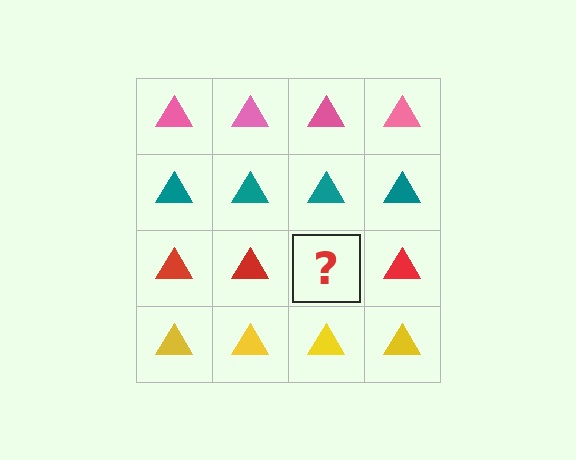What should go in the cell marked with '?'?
The missing cell should contain a red triangle.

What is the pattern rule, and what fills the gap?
The rule is that each row has a consistent color. The gap should be filled with a red triangle.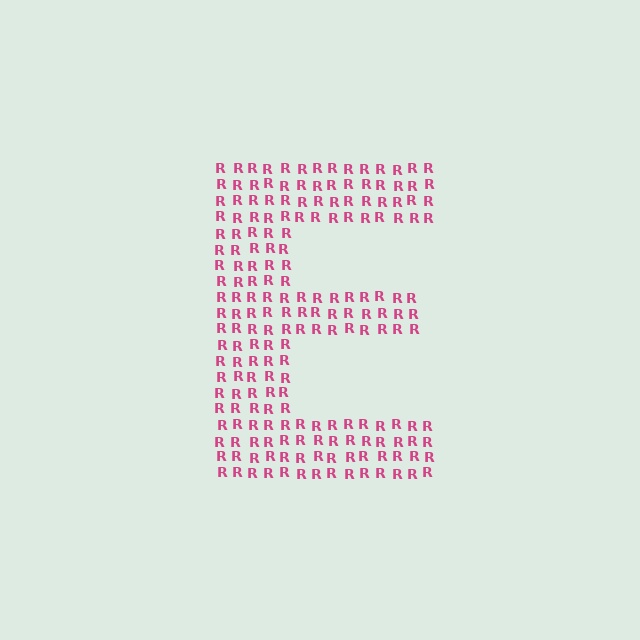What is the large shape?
The large shape is the letter E.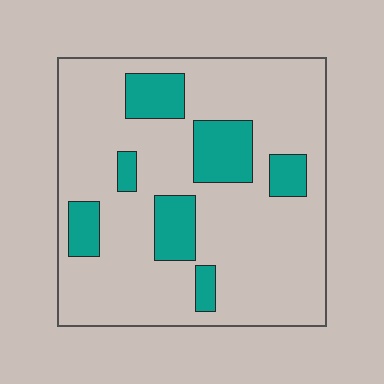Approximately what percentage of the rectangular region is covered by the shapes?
Approximately 20%.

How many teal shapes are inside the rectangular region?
7.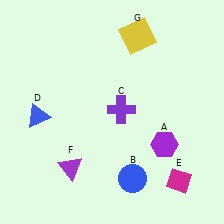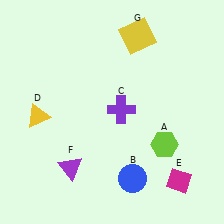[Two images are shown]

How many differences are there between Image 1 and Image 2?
There are 2 differences between the two images.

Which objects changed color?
A changed from purple to lime. D changed from blue to yellow.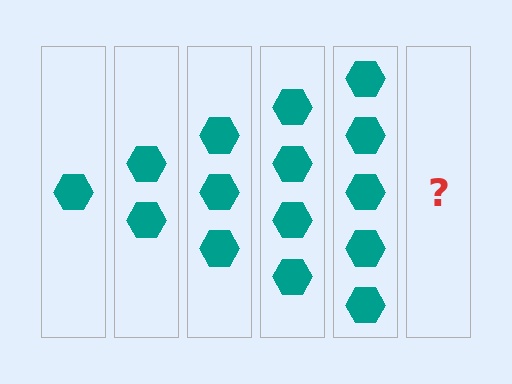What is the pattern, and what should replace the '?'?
The pattern is that each step adds one more hexagon. The '?' should be 6 hexagons.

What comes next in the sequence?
The next element should be 6 hexagons.